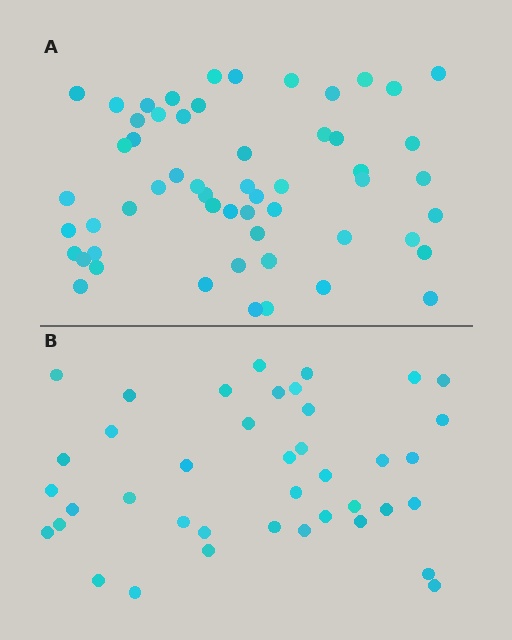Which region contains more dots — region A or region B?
Region A (the top region) has more dots.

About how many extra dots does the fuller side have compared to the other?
Region A has approximately 15 more dots than region B.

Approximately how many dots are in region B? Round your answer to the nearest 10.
About 40 dots.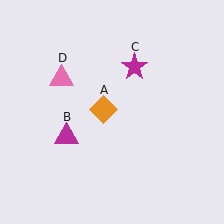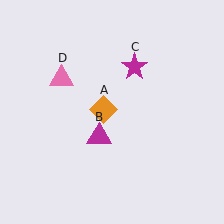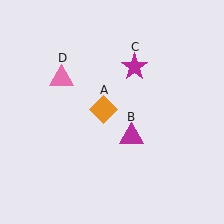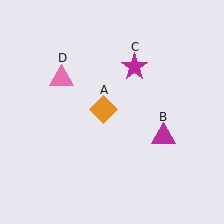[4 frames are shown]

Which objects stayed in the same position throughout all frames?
Orange diamond (object A) and magenta star (object C) and pink triangle (object D) remained stationary.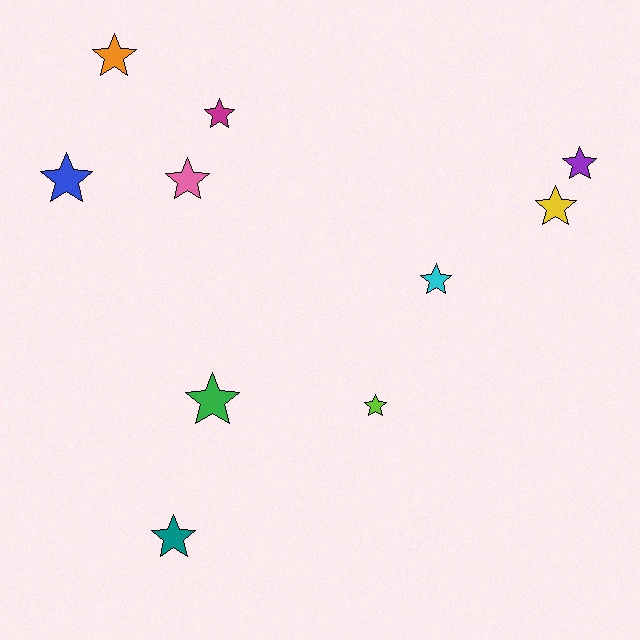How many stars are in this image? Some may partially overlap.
There are 10 stars.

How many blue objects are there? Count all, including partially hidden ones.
There is 1 blue object.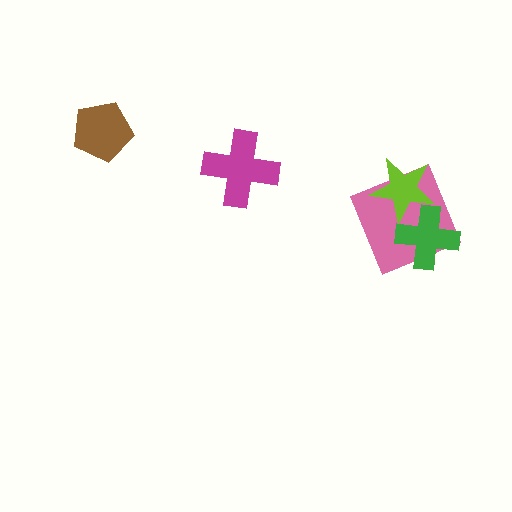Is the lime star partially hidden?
Yes, it is partially covered by another shape.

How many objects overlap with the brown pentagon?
0 objects overlap with the brown pentagon.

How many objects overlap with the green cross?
2 objects overlap with the green cross.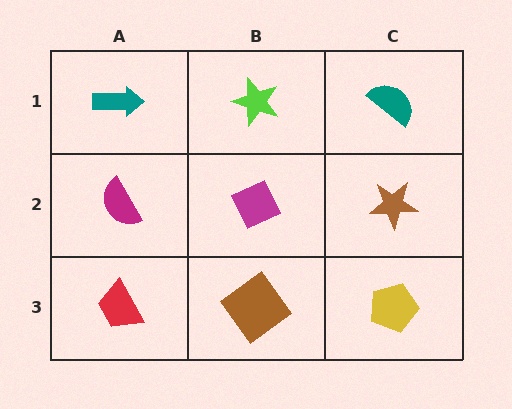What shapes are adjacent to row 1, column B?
A magenta diamond (row 2, column B), a teal arrow (row 1, column A), a teal semicircle (row 1, column C).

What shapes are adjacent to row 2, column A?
A teal arrow (row 1, column A), a red trapezoid (row 3, column A), a magenta diamond (row 2, column B).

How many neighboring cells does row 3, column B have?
3.